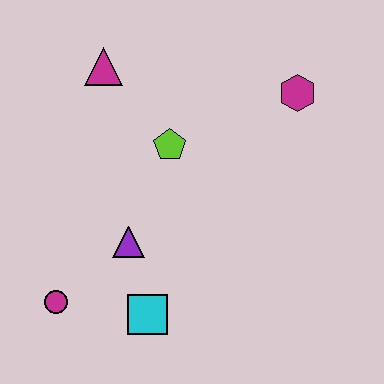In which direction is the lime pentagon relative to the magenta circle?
The lime pentagon is above the magenta circle.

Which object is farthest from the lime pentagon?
The magenta circle is farthest from the lime pentagon.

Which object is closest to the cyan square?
The purple triangle is closest to the cyan square.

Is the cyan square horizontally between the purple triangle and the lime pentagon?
Yes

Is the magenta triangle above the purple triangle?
Yes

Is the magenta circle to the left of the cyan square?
Yes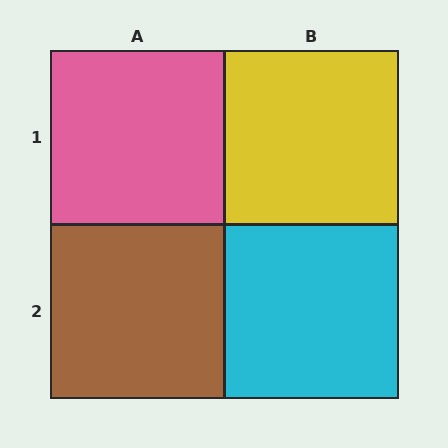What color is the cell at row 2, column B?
Cyan.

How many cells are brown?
1 cell is brown.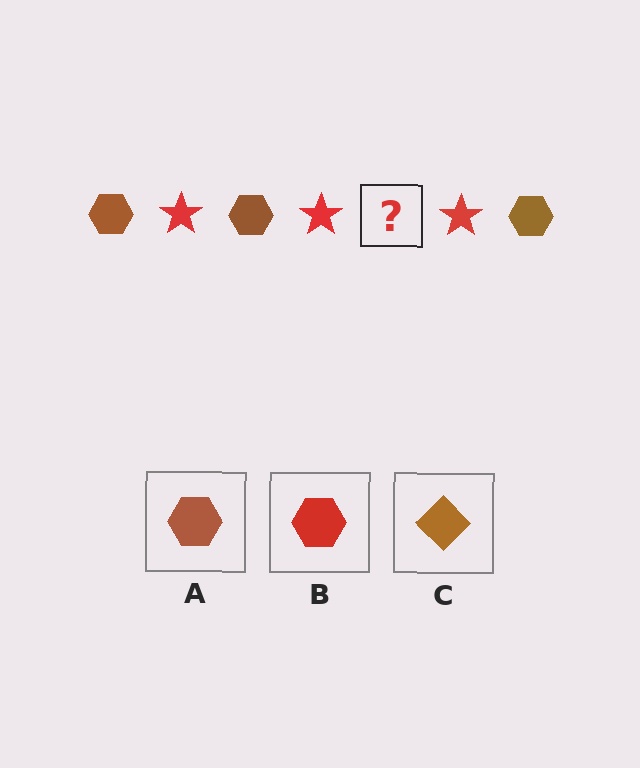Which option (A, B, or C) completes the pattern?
A.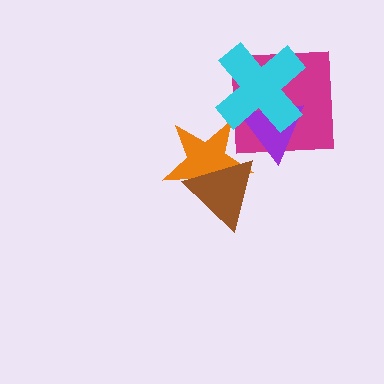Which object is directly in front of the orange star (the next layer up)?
The purple triangle is directly in front of the orange star.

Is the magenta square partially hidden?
Yes, it is partially covered by another shape.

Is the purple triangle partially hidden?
Yes, it is partially covered by another shape.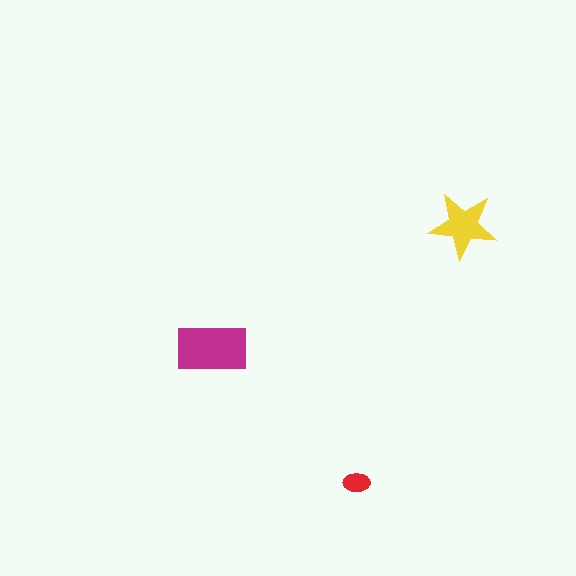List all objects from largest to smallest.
The magenta rectangle, the yellow star, the red ellipse.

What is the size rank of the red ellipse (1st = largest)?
3rd.